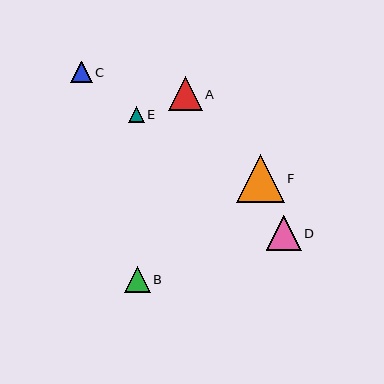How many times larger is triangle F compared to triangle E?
Triangle F is approximately 3.1 times the size of triangle E.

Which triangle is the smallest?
Triangle E is the smallest with a size of approximately 16 pixels.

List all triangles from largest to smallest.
From largest to smallest: F, D, A, B, C, E.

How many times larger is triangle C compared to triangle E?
Triangle C is approximately 1.4 times the size of triangle E.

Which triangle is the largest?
Triangle F is the largest with a size of approximately 48 pixels.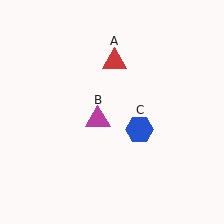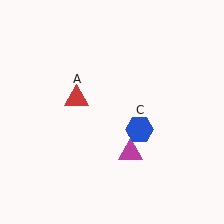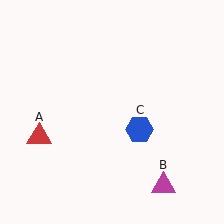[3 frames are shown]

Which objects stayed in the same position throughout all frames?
Blue hexagon (object C) remained stationary.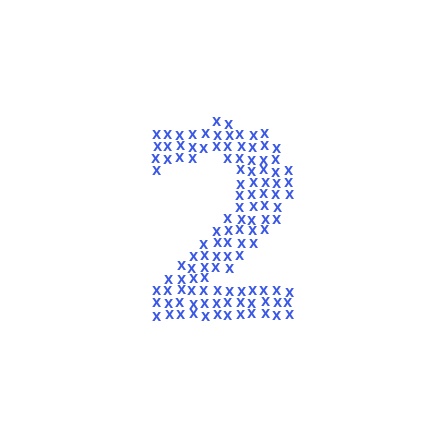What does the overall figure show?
The overall figure shows the digit 2.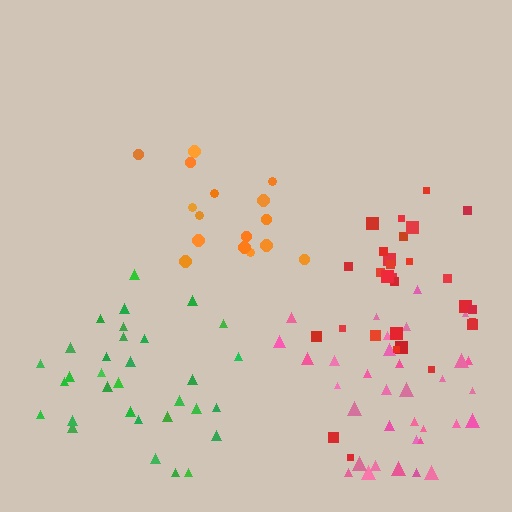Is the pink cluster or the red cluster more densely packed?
Pink.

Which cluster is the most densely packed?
Pink.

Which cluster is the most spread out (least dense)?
Red.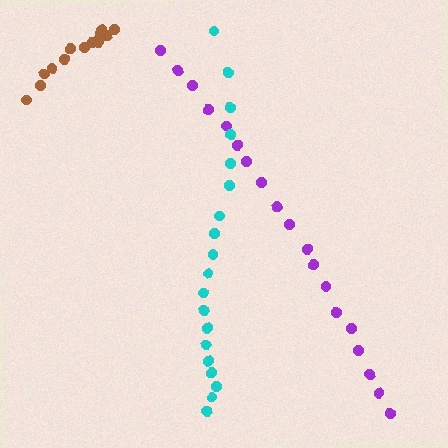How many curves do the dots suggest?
There are 3 distinct paths.